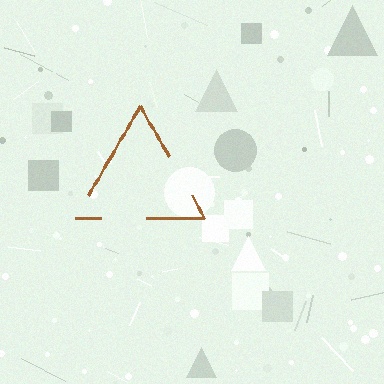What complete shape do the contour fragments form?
The contour fragments form a triangle.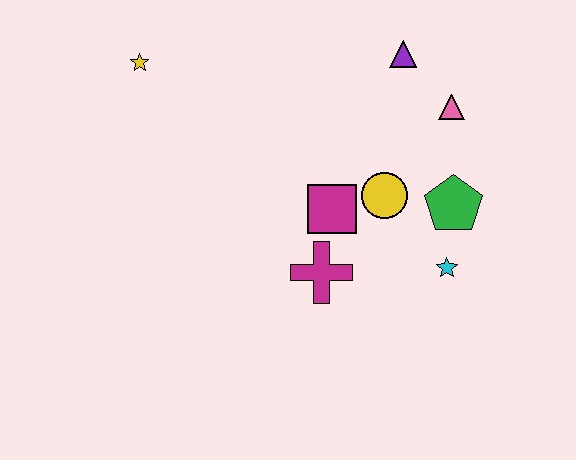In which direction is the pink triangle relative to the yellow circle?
The pink triangle is above the yellow circle.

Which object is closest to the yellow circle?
The magenta square is closest to the yellow circle.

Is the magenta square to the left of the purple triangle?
Yes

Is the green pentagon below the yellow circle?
Yes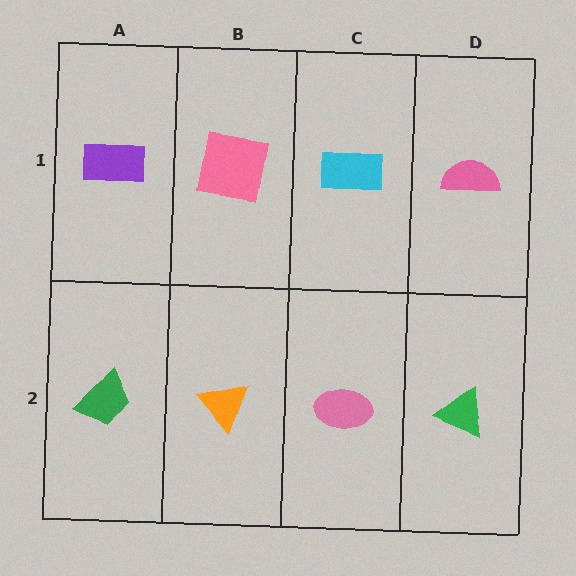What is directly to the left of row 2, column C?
An orange triangle.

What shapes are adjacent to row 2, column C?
A cyan rectangle (row 1, column C), an orange triangle (row 2, column B), a green triangle (row 2, column D).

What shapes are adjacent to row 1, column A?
A green trapezoid (row 2, column A), a pink square (row 1, column B).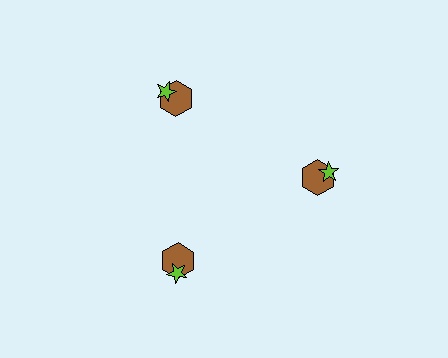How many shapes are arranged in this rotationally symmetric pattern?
There are 6 shapes, arranged in 3 groups of 2.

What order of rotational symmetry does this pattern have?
This pattern has 3-fold rotational symmetry.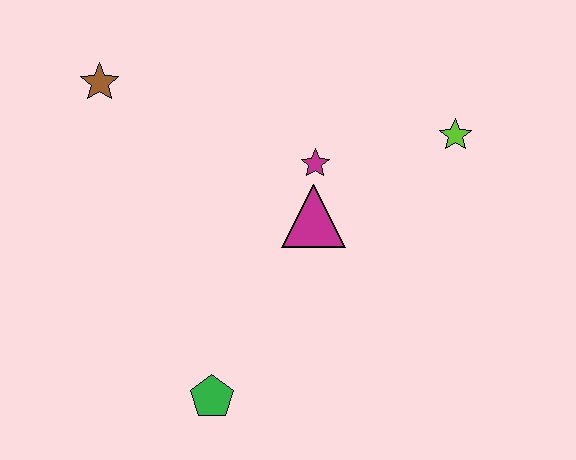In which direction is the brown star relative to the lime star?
The brown star is to the left of the lime star.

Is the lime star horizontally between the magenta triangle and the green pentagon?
No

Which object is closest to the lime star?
The magenta star is closest to the lime star.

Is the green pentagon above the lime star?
No